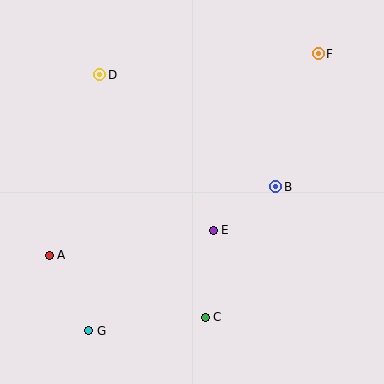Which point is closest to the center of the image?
Point E at (213, 230) is closest to the center.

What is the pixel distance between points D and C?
The distance between D and C is 265 pixels.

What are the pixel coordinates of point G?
Point G is at (89, 331).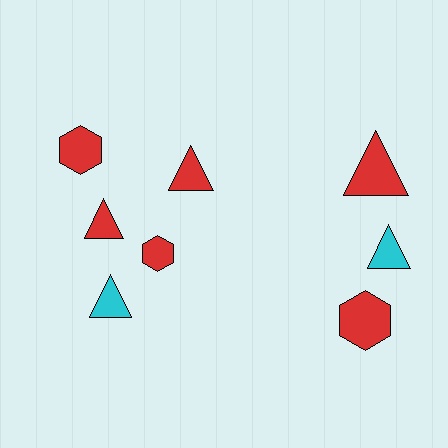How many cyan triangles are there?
There are 2 cyan triangles.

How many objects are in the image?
There are 8 objects.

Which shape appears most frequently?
Triangle, with 5 objects.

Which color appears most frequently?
Red, with 6 objects.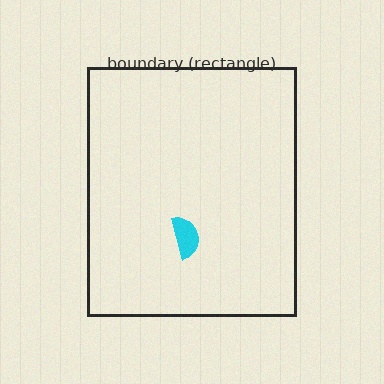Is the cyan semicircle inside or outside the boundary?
Inside.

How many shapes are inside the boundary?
1 inside, 0 outside.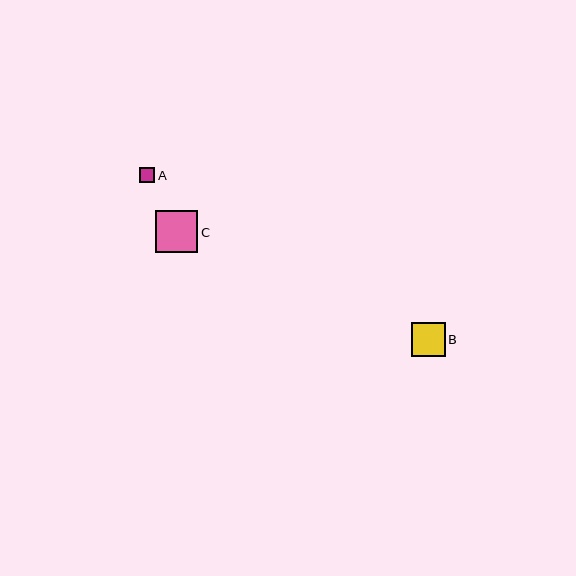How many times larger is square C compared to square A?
Square C is approximately 2.8 times the size of square A.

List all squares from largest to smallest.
From largest to smallest: C, B, A.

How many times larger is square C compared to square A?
Square C is approximately 2.8 times the size of square A.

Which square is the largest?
Square C is the largest with a size of approximately 42 pixels.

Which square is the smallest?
Square A is the smallest with a size of approximately 15 pixels.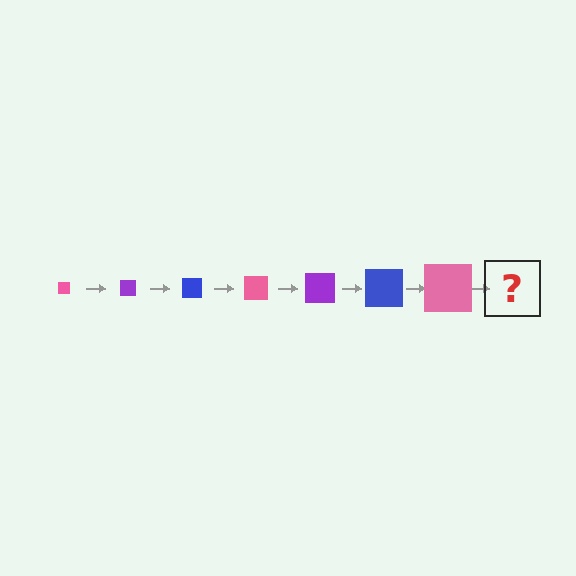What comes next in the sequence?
The next element should be a purple square, larger than the previous one.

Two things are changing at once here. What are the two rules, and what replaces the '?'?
The two rules are that the square grows larger each step and the color cycles through pink, purple, and blue. The '?' should be a purple square, larger than the previous one.